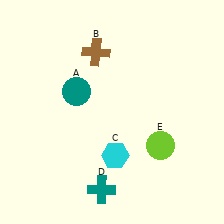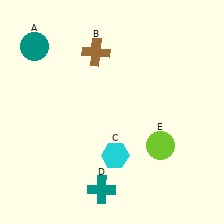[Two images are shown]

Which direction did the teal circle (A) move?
The teal circle (A) moved up.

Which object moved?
The teal circle (A) moved up.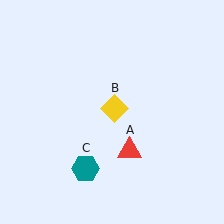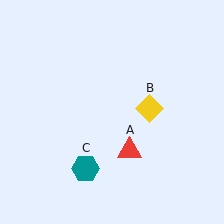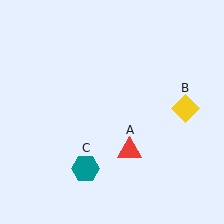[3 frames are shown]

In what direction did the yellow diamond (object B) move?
The yellow diamond (object B) moved right.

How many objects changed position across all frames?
1 object changed position: yellow diamond (object B).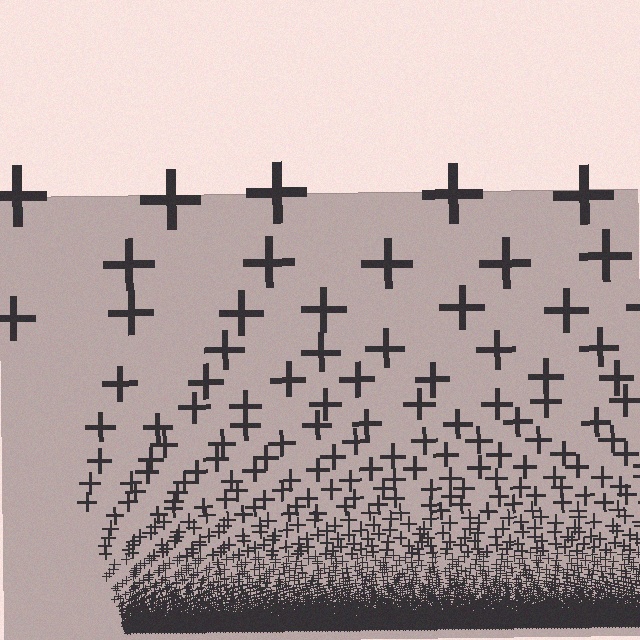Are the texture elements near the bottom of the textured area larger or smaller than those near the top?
Smaller. The gradient is inverted — elements near the bottom are smaller and denser.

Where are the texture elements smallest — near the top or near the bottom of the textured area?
Near the bottom.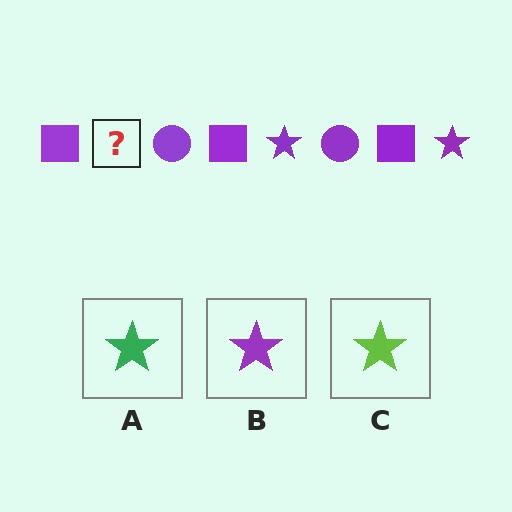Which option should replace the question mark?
Option B.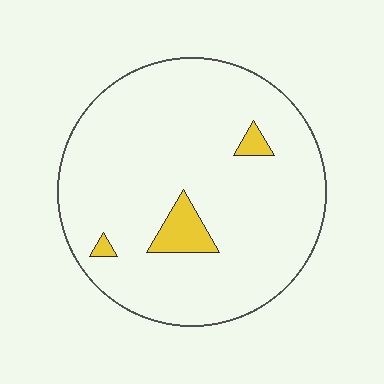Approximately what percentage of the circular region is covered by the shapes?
Approximately 5%.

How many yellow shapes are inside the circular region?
3.